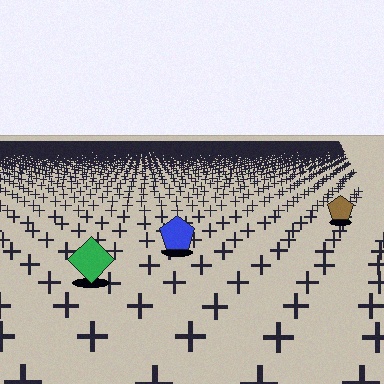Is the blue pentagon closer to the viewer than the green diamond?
No. The green diamond is closer — you can tell from the texture gradient: the ground texture is coarser near it.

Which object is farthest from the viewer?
The brown pentagon is farthest from the viewer. It appears smaller and the ground texture around it is denser.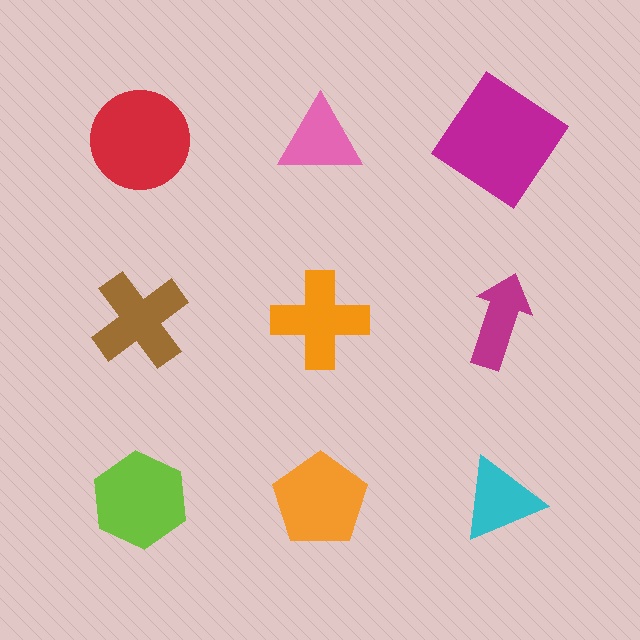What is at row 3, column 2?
An orange pentagon.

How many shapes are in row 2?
3 shapes.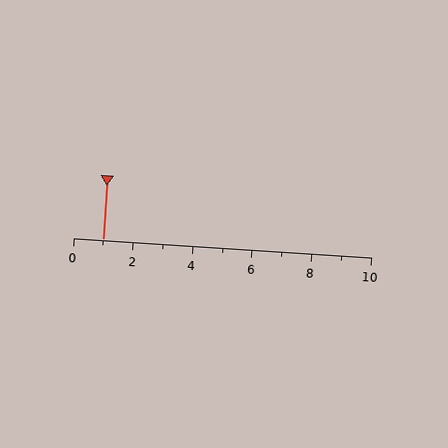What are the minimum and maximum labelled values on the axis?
The axis runs from 0 to 10.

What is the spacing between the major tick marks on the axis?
The major ticks are spaced 2 apart.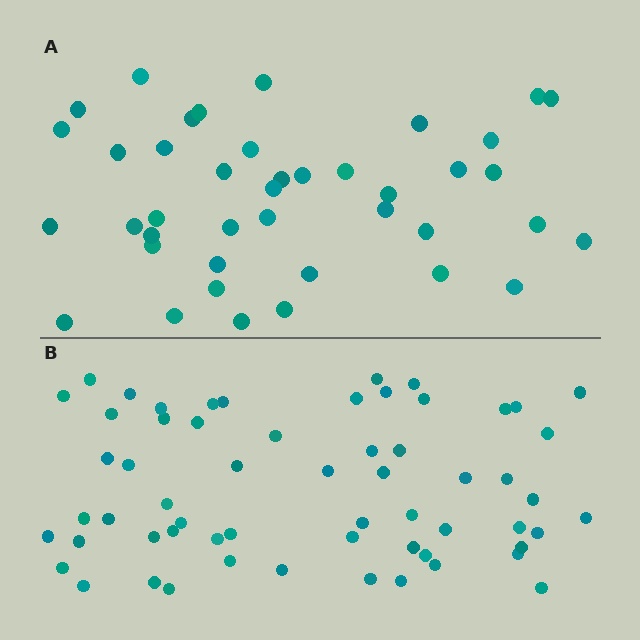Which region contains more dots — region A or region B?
Region B (the bottom region) has more dots.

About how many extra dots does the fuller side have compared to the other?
Region B has approximately 20 more dots than region A.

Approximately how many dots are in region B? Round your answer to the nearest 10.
About 60 dots.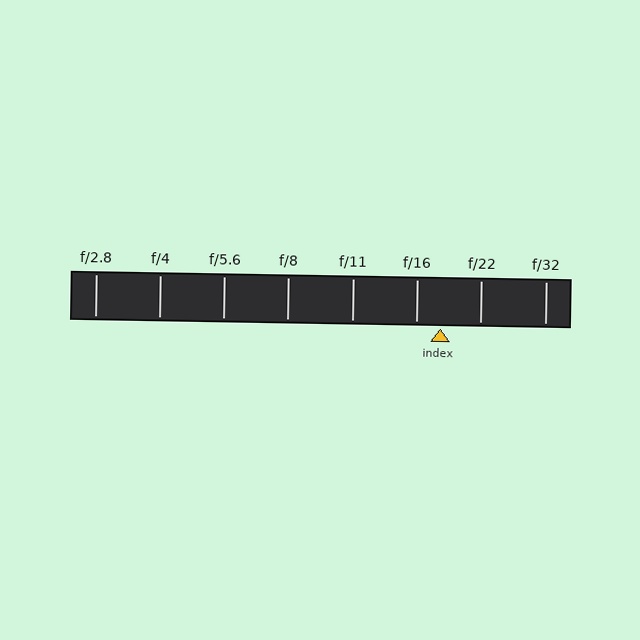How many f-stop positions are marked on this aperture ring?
There are 8 f-stop positions marked.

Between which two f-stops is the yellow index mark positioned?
The index mark is between f/16 and f/22.